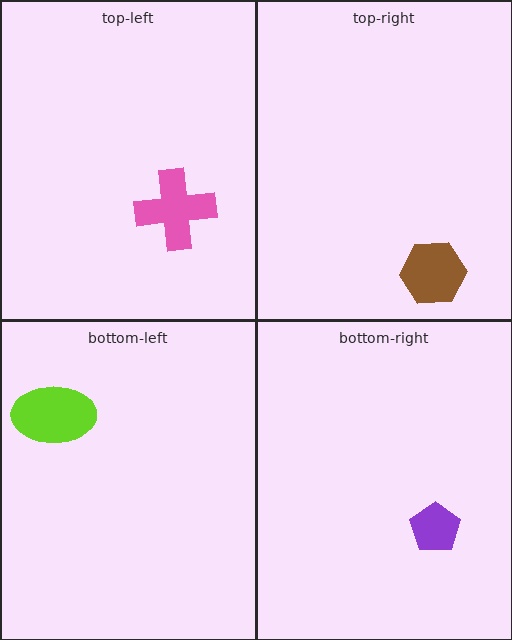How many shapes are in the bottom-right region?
1.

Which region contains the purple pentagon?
The bottom-right region.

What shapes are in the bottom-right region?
The purple pentagon.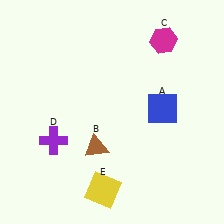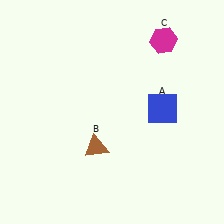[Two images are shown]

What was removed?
The purple cross (D), the yellow square (E) were removed in Image 2.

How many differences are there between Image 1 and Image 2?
There are 2 differences between the two images.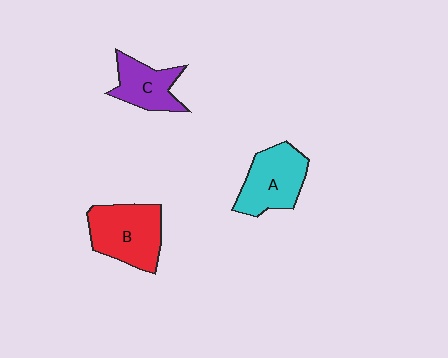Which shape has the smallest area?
Shape C (purple).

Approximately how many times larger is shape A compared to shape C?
Approximately 1.3 times.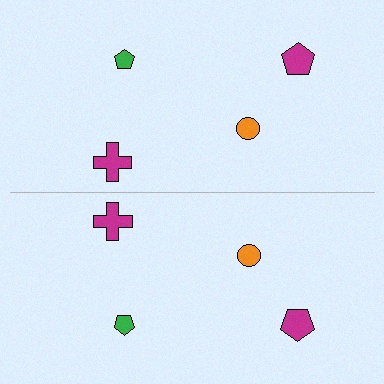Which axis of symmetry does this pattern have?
The pattern has a horizontal axis of symmetry running through the center of the image.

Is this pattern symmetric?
Yes, this pattern has bilateral (reflection) symmetry.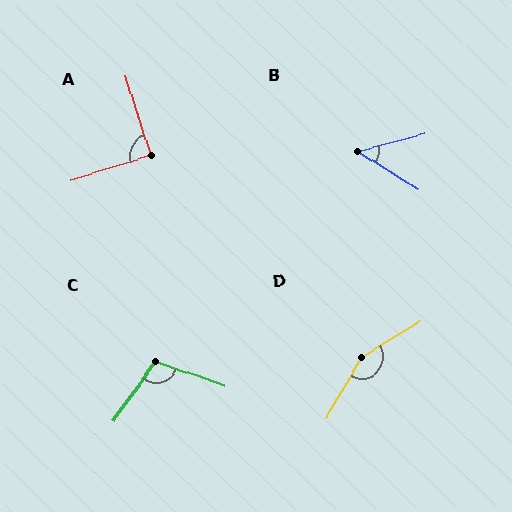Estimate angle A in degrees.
Approximately 90 degrees.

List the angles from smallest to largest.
B (47°), A (90°), C (106°), D (151°).